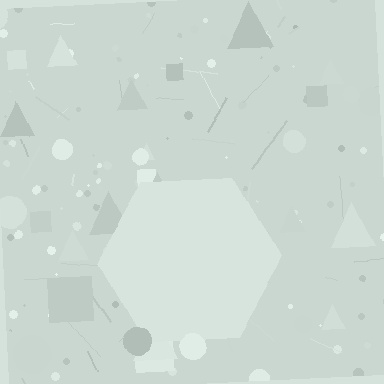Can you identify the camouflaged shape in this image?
The camouflaged shape is a hexagon.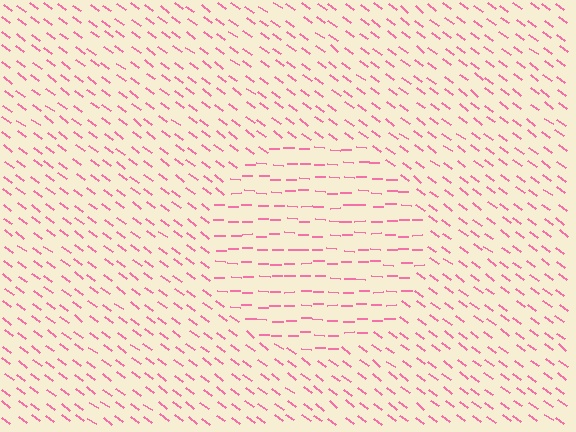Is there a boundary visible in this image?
Yes, there is a texture boundary formed by a change in line orientation.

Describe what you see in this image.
The image is filled with small pink line segments. A circle region in the image has lines oriented differently from the surrounding lines, creating a visible texture boundary.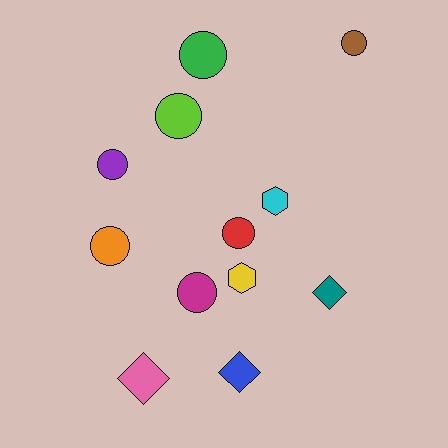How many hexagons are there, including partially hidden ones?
There are 2 hexagons.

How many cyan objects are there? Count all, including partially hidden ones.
There is 1 cyan object.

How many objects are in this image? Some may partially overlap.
There are 12 objects.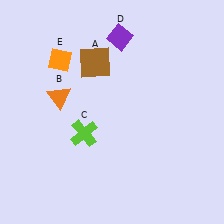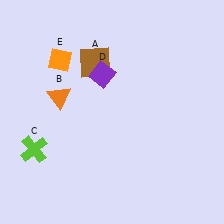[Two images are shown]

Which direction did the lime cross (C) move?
The lime cross (C) moved left.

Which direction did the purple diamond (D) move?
The purple diamond (D) moved down.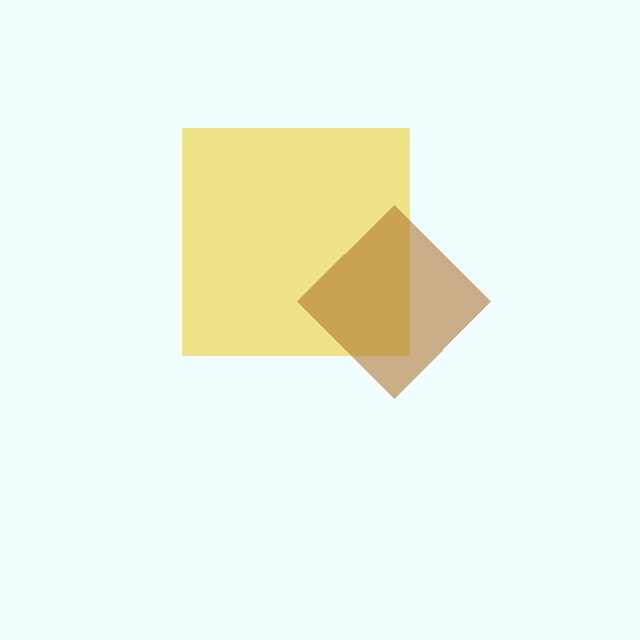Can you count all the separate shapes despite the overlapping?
Yes, there are 2 separate shapes.